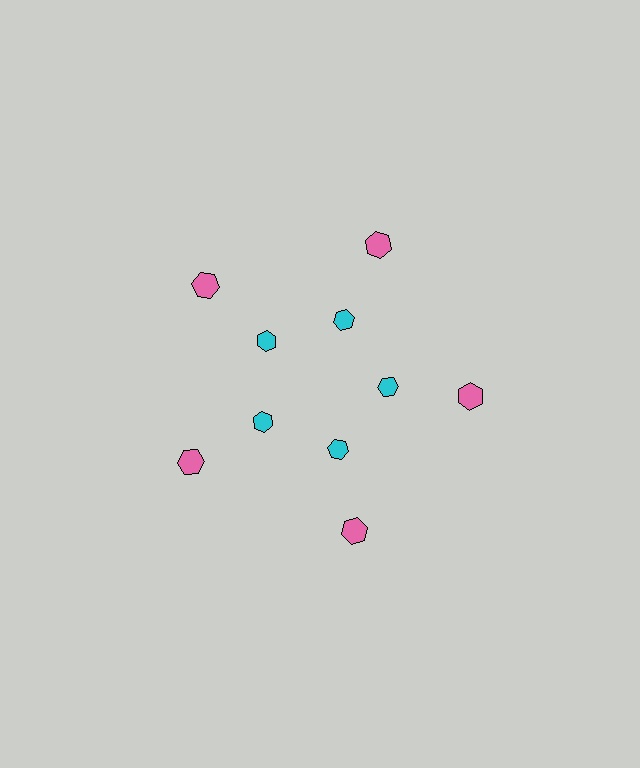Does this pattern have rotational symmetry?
Yes, this pattern has 5-fold rotational symmetry. It looks the same after rotating 72 degrees around the center.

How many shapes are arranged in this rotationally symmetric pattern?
There are 10 shapes, arranged in 5 groups of 2.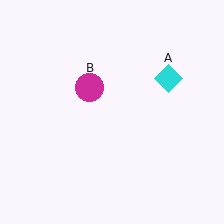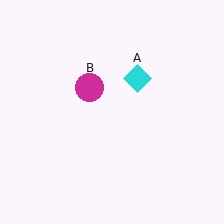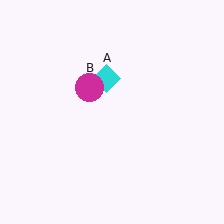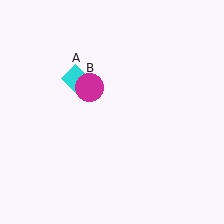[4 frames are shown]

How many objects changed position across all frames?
1 object changed position: cyan diamond (object A).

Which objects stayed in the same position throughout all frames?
Magenta circle (object B) remained stationary.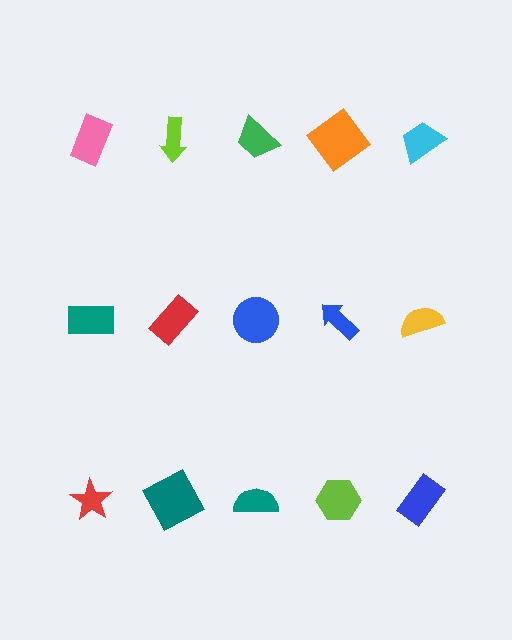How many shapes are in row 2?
5 shapes.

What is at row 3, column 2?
A teal square.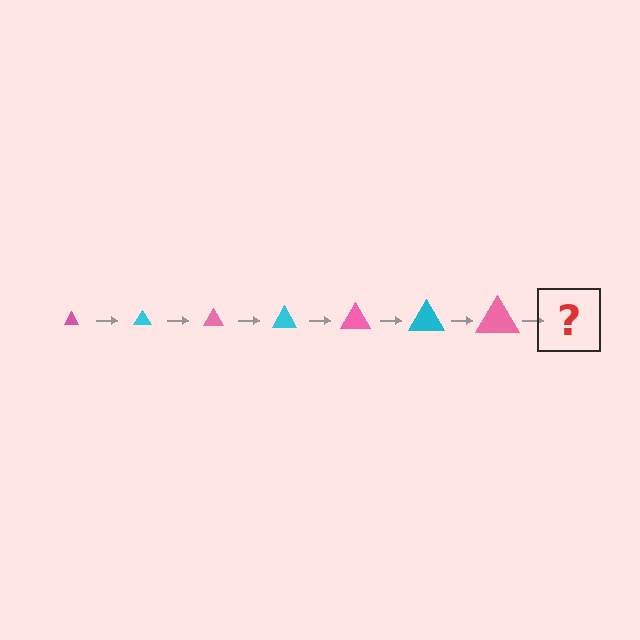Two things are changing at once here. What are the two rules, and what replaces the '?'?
The two rules are that the triangle grows larger each step and the color cycles through pink and cyan. The '?' should be a cyan triangle, larger than the previous one.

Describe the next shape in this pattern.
It should be a cyan triangle, larger than the previous one.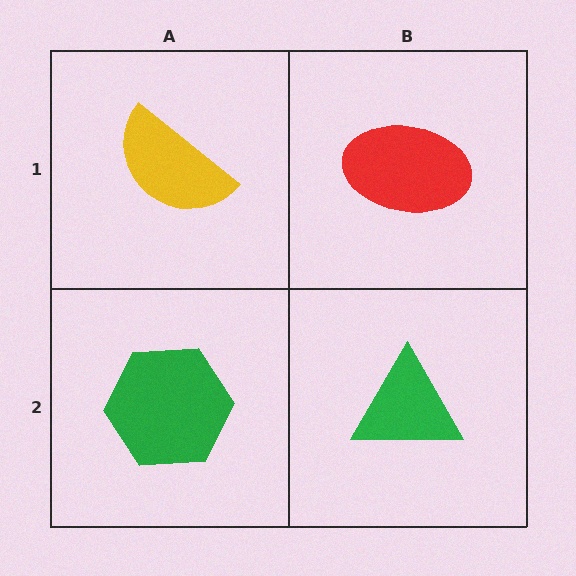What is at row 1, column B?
A red ellipse.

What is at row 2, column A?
A green hexagon.